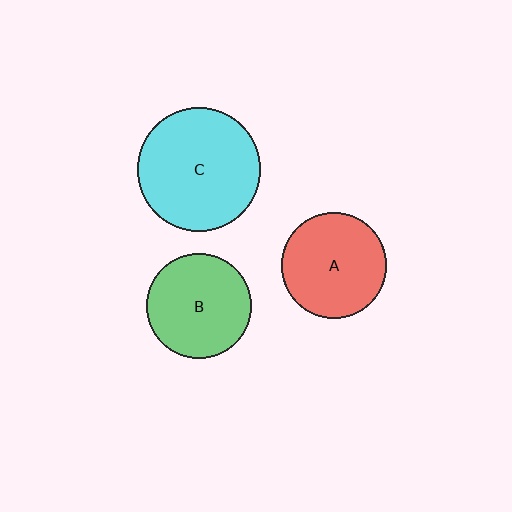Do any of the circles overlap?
No, none of the circles overlap.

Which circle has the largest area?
Circle C (cyan).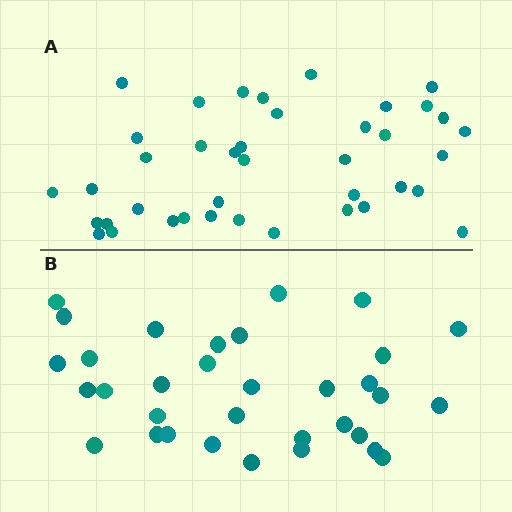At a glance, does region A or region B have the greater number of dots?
Region A (the top region) has more dots.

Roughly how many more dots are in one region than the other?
Region A has roughly 8 or so more dots than region B.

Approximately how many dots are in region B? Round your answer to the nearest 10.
About 30 dots. (The exact count is 33, which rounds to 30.)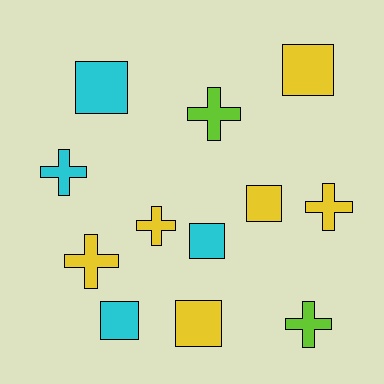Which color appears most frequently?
Yellow, with 6 objects.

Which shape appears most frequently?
Square, with 6 objects.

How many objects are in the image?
There are 12 objects.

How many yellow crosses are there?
There are 3 yellow crosses.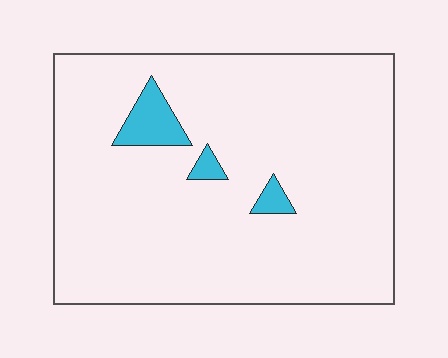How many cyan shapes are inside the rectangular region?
3.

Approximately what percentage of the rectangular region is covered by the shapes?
Approximately 5%.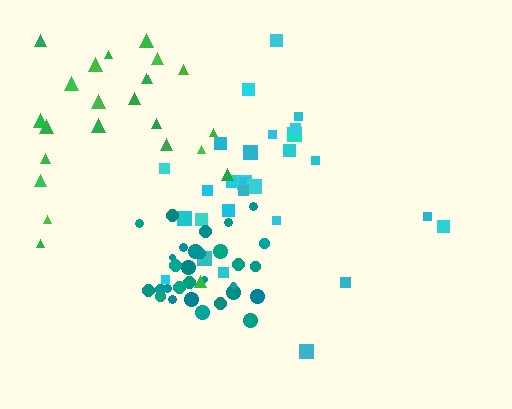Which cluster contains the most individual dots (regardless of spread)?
Teal (32).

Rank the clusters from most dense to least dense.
teal, cyan, green.